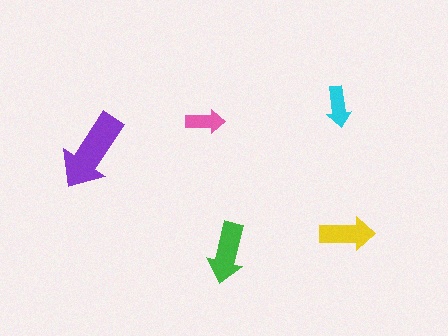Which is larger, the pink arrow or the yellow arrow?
The yellow one.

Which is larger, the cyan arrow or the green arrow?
The green one.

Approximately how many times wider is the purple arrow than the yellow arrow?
About 1.5 times wider.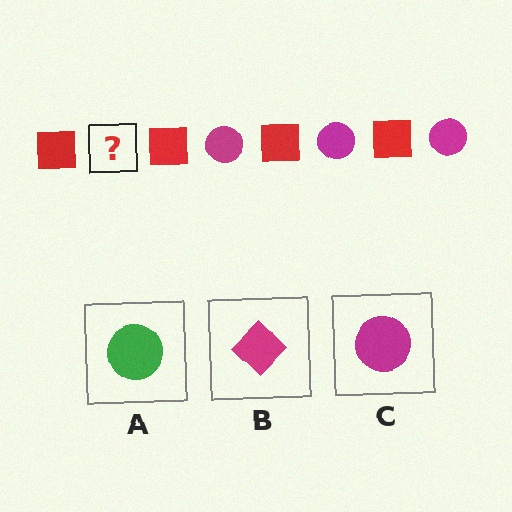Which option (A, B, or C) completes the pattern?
C.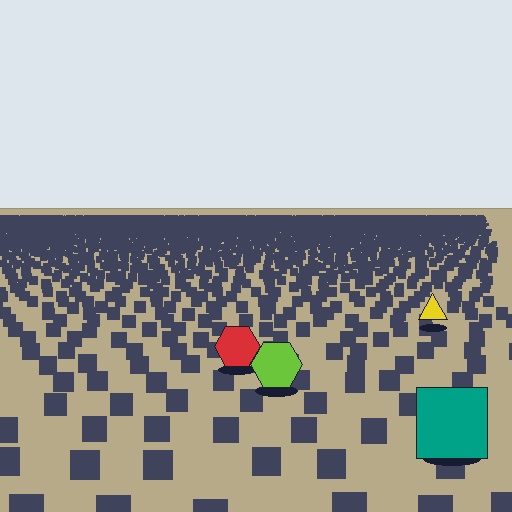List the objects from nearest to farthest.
From nearest to farthest: the teal square, the lime hexagon, the red hexagon, the yellow triangle.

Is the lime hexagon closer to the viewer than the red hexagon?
Yes. The lime hexagon is closer — you can tell from the texture gradient: the ground texture is coarser near it.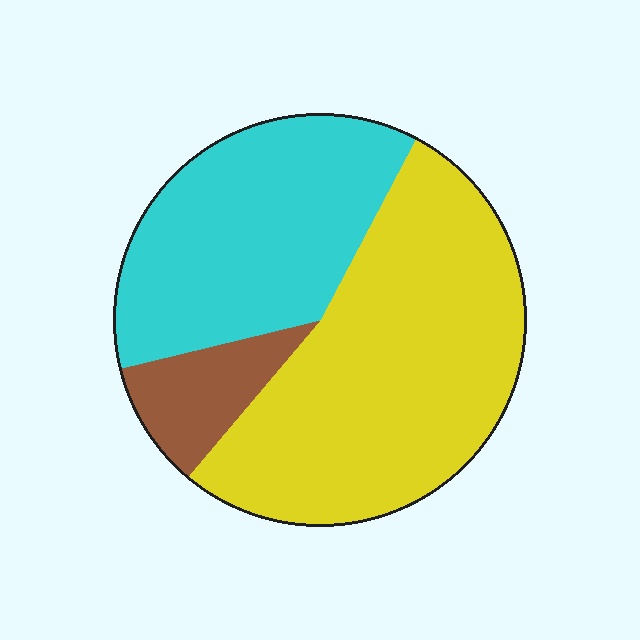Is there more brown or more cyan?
Cyan.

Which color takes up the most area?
Yellow, at roughly 55%.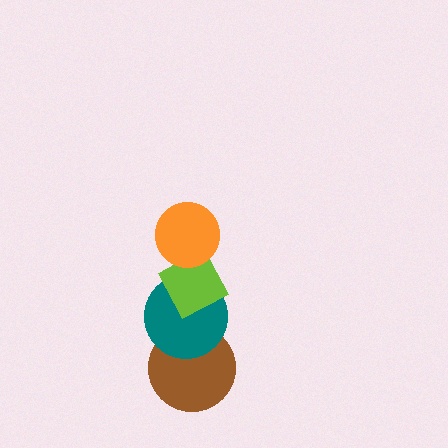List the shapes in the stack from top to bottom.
From top to bottom: the orange circle, the lime diamond, the teal circle, the brown circle.